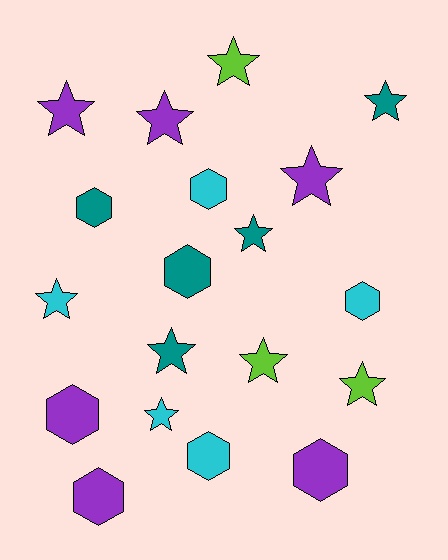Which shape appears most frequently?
Star, with 11 objects.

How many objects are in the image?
There are 19 objects.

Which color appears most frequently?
Purple, with 6 objects.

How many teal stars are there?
There are 3 teal stars.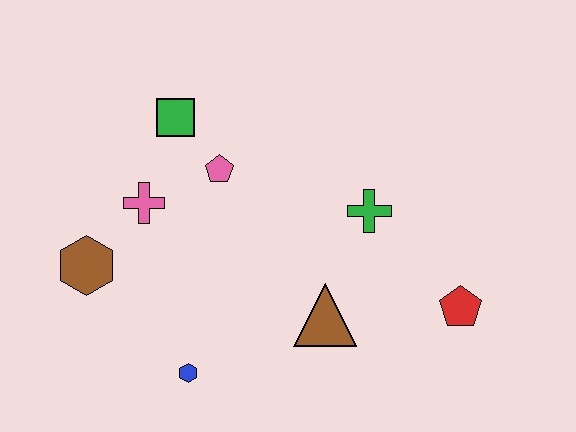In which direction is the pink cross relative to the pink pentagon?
The pink cross is to the left of the pink pentagon.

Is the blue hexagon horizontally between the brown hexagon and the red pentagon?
Yes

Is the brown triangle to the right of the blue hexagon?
Yes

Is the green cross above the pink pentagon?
No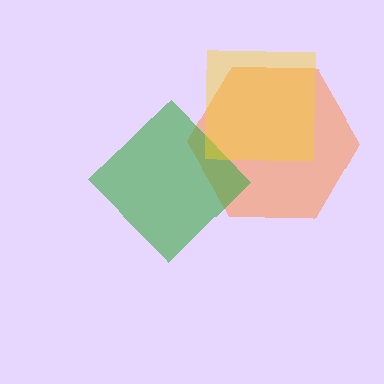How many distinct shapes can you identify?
There are 3 distinct shapes: an orange hexagon, a green diamond, a yellow square.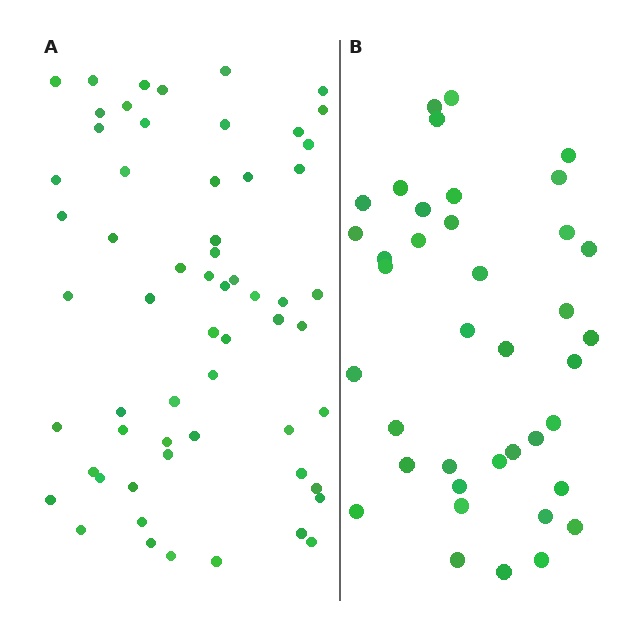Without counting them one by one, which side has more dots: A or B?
Region A (the left region) has more dots.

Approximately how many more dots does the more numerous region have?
Region A has approximately 20 more dots than region B.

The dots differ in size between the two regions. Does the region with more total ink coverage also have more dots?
No. Region B has more total ink coverage because its dots are larger, but region A actually contains more individual dots. Total area can be misleading — the number of items is what matters here.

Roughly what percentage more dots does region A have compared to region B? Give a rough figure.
About 55% more.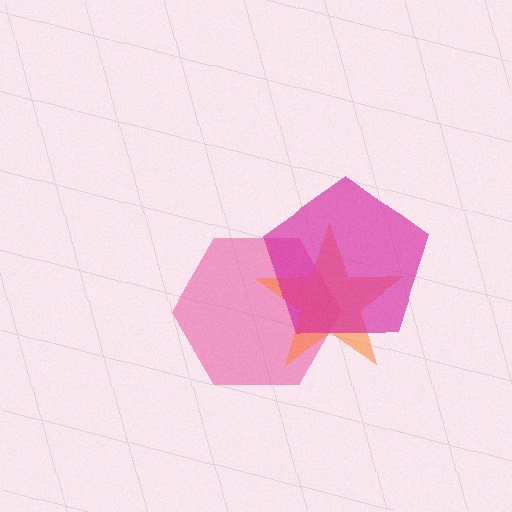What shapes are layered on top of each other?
The layered shapes are: a pink hexagon, an orange star, a magenta pentagon.